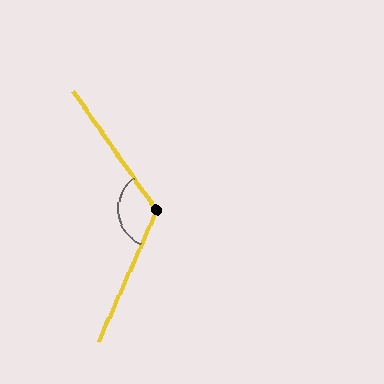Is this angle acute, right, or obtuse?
It is obtuse.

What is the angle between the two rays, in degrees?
Approximately 121 degrees.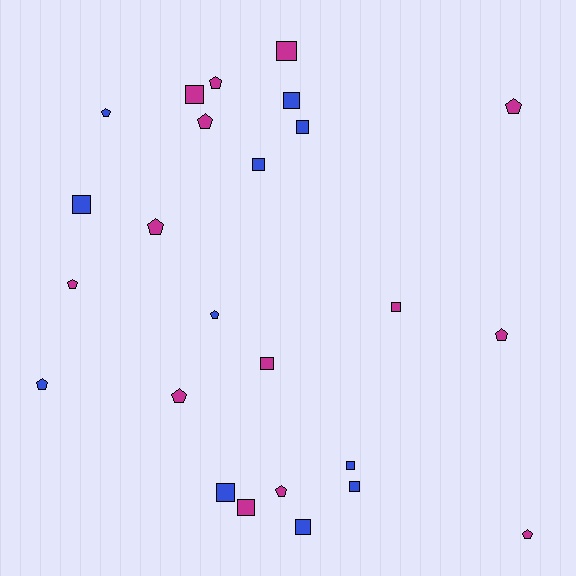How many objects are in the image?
There are 25 objects.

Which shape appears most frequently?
Square, with 13 objects.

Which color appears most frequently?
Magenta, with 14 objects.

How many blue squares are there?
There are 8 blue squares.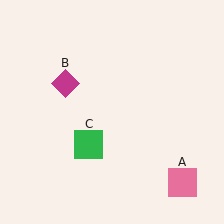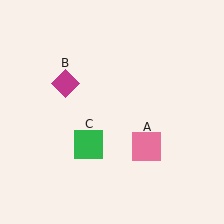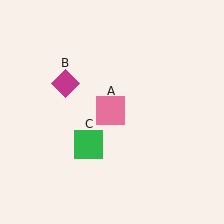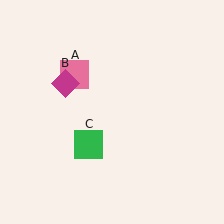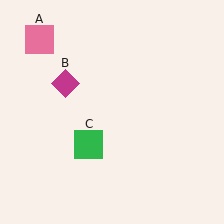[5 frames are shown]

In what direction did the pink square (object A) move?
The pink square (object A) moved up and to the left.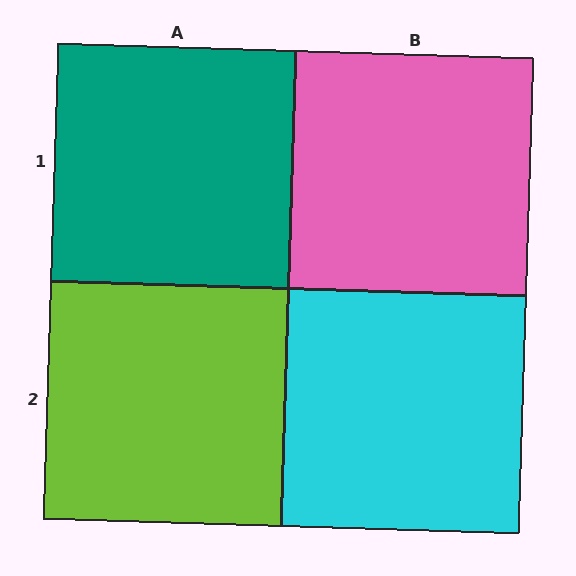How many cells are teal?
1 cell is teal.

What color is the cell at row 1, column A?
Teal.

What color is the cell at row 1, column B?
Pink.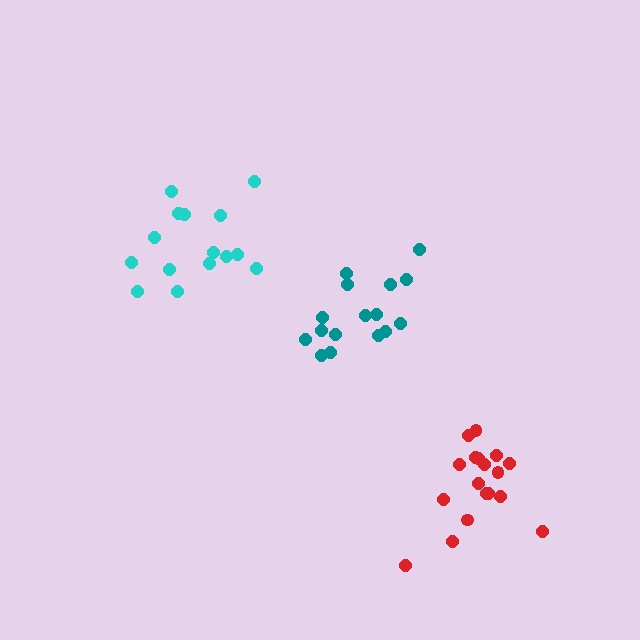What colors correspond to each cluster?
The clusters are colored: teal, cyan, red.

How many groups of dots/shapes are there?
There are 3 groups.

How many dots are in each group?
Group 1: 16 dots, Group 2: 15 dots, Group 3: 18 dots (49 total).